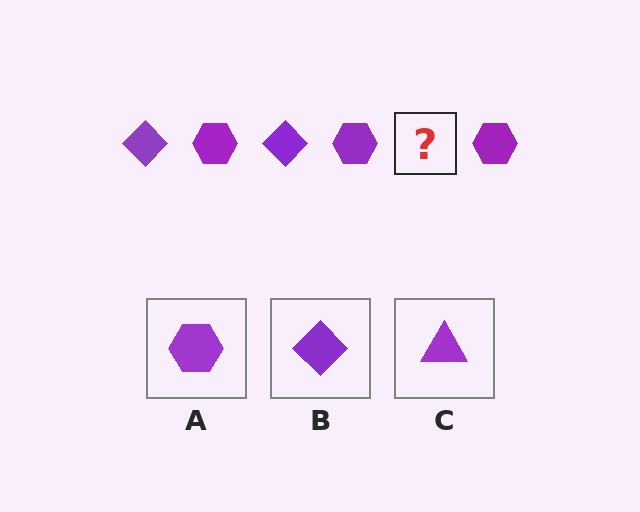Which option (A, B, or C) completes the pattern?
B.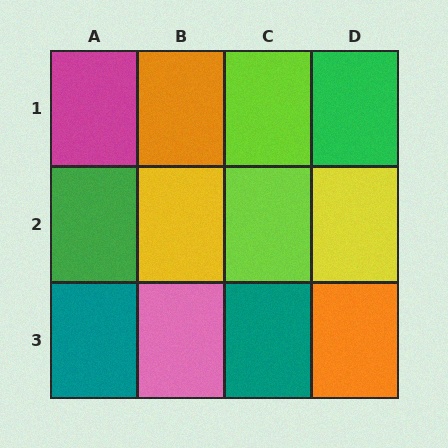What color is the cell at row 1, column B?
Orange.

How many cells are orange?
2 cells are orange.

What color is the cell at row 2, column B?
Yellow.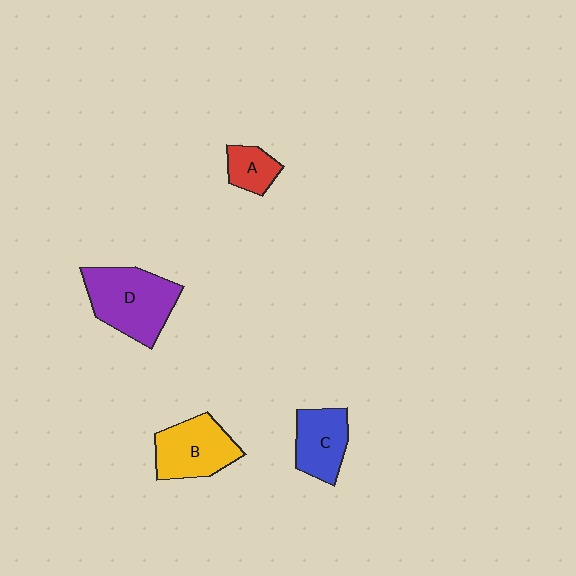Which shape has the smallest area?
Shape A (red).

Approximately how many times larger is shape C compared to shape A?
Approximately 1.7 times.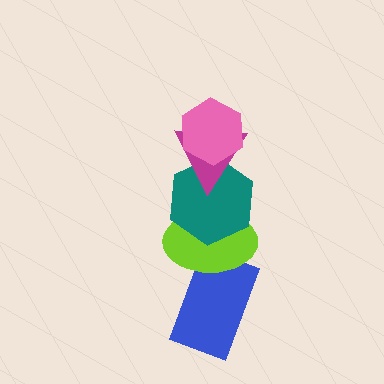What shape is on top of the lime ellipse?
The teal hexagon is on top of the lime ellipse.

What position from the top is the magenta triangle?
The magenta triangle is 2nd from the top.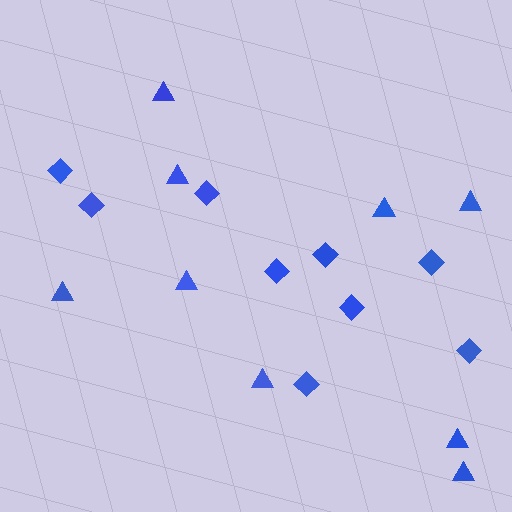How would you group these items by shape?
There are 2 groups: one group of triangles (9) and one group of diamonds (9).